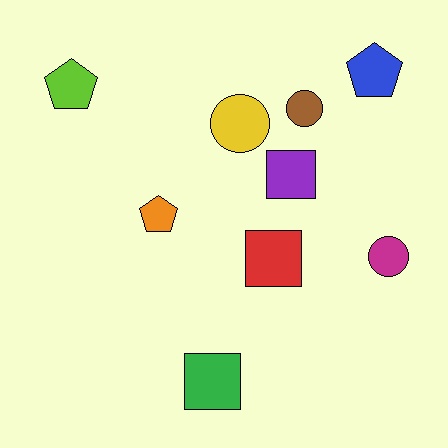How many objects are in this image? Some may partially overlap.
There are 9 objects.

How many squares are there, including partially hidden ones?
There are 3 squares.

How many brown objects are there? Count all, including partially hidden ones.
There is 1 brown object.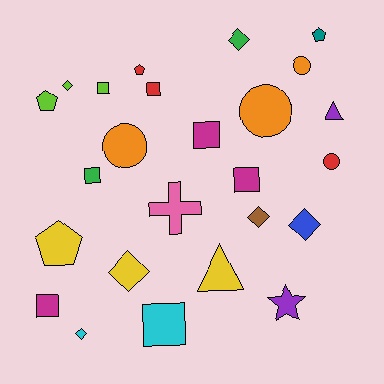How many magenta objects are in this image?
There are 3 magenta objects.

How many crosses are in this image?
There is 1 cross.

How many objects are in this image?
There are 25 objects.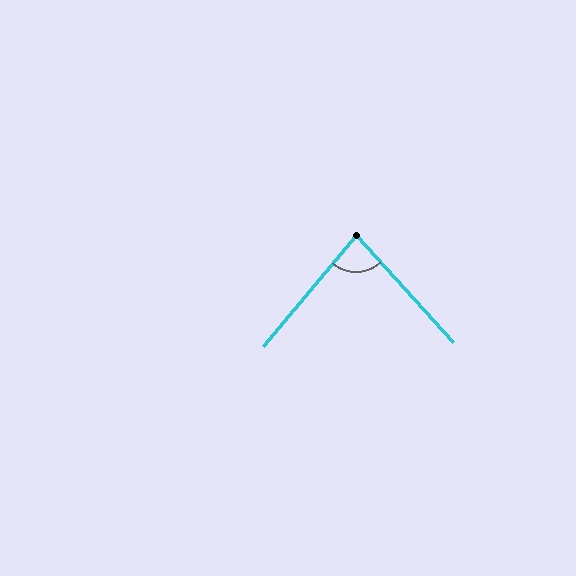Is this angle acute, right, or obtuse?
It is acute.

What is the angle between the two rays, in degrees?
Approximately 82 degrees.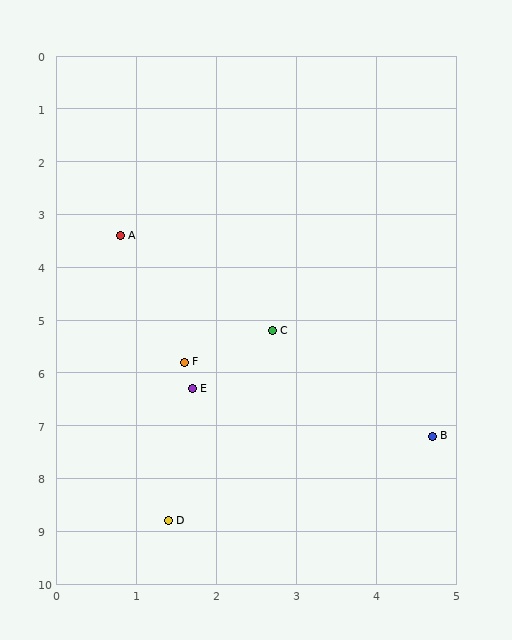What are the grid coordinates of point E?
Point E is at approximately (1.7, 6.3).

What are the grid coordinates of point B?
Point B is at approximately (4.7, 7.2).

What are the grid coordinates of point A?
Point A is at approximately (0.8, 3.4).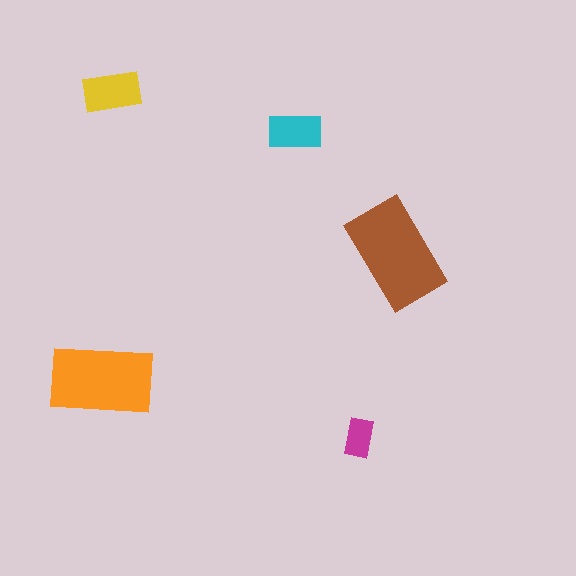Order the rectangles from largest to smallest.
the brown one, the orange one, the yellow one, the cyan one, the magenta one.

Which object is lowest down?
The magenta rectangle is bottommost.